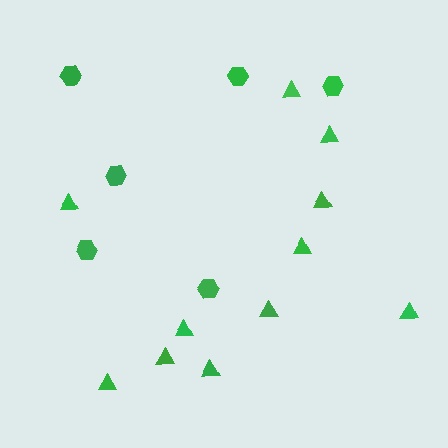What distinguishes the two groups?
There are 2 groups: one group of triangles (11) and one group of hexagons (6).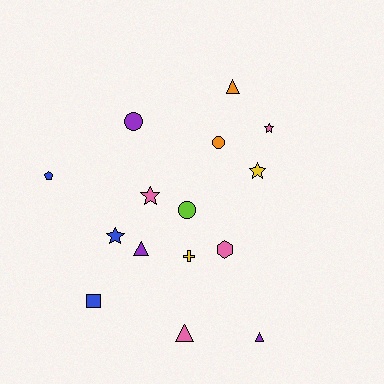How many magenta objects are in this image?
There are no magenta objects.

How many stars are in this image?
There are 4 stars.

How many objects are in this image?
There are 15 objects.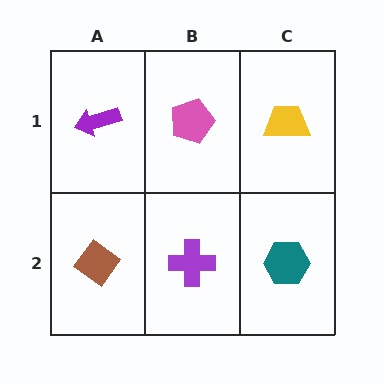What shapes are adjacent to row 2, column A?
A purple arrow (row 1, column A), a purple cross (row 2, column B).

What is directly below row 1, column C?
A teal hexagon.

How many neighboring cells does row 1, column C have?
2.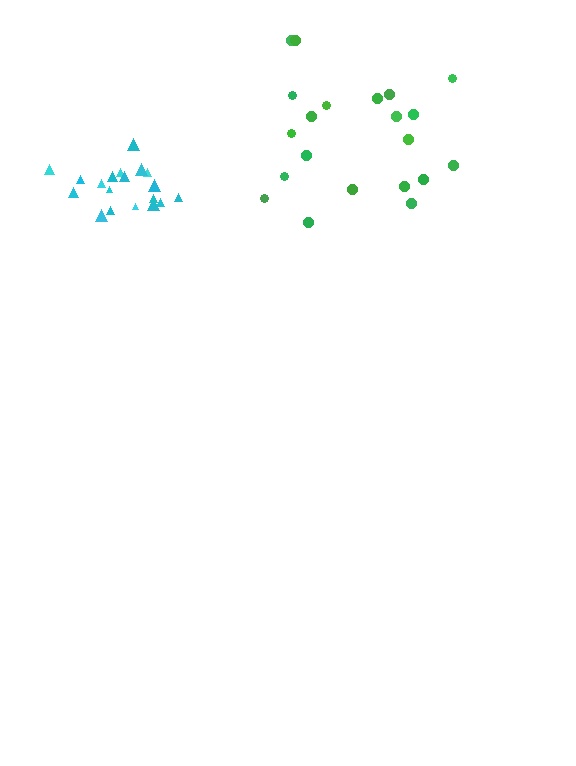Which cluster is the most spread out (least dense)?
Green.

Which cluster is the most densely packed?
Cyan.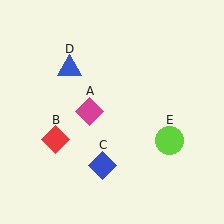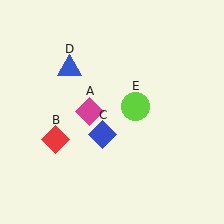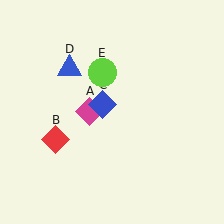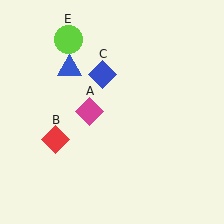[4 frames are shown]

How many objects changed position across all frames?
2 objects changed position: blue diamond (object C), lime circle (object E).